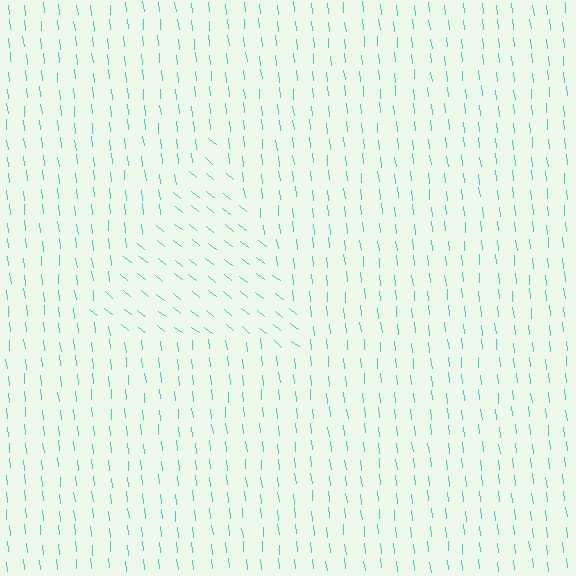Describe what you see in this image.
The image is filled with small cyan line segments. A triangle region in the image has lines oriented differently from the surrounding lines, creating a visible texture boundary.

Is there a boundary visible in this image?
Yes, there is a texture boundary formed by a change in line orientation.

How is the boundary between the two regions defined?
The boundary is defined purely by a change in line orientation (approximately 45 degrees difference). All lines are the same color and thickness.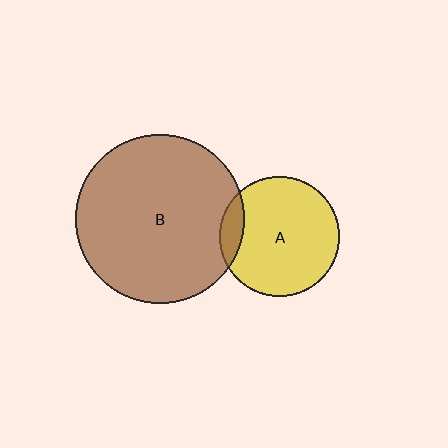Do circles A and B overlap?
Yes.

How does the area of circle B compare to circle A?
Approximately 2.0 times.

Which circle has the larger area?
Circle B (brown).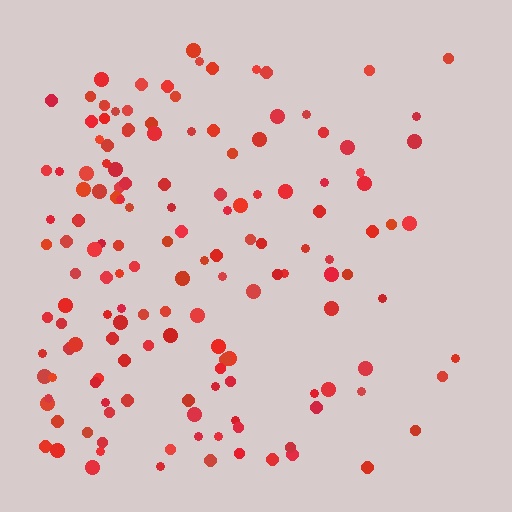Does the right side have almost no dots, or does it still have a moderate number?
Still a moderate number, just noticeably fewer than the left.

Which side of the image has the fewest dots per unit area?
The right.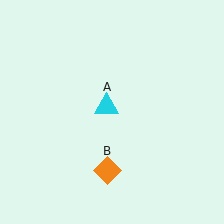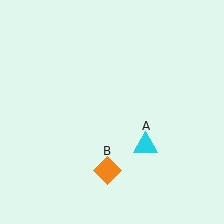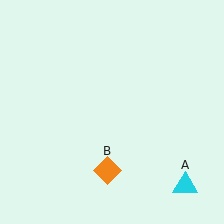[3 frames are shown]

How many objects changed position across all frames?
1 object changed position: cyan triangle (object A).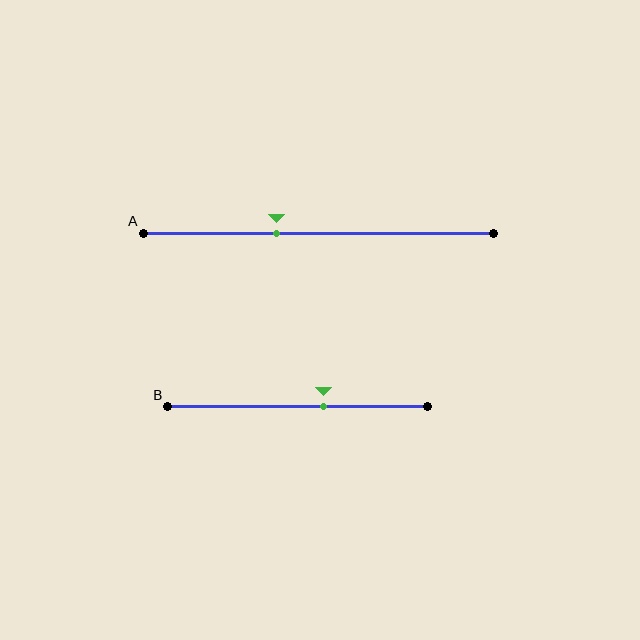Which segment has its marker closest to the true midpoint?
Segment B has its marker closest to the true midpoint.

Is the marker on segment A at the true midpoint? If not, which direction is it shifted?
No, the marker on segment A is shifted to the left by about 12% of the segment length.